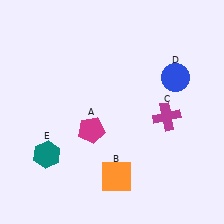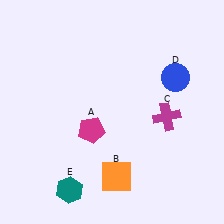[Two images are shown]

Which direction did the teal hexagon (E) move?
The teal hexagon (E) moved down.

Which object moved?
The teal hexagon (E) moved down.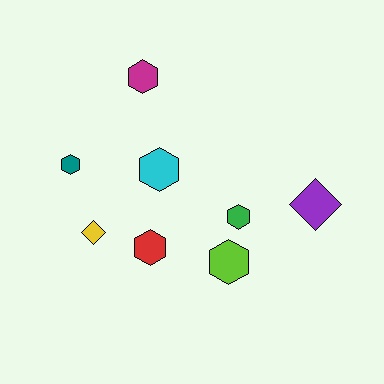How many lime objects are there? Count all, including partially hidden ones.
There is 1 lime object.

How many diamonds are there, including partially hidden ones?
There are 2 diamonds.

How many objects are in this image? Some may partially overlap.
There are 8 objects.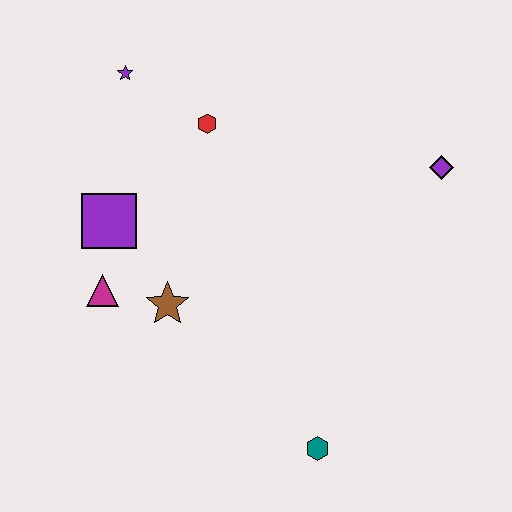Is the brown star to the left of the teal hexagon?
Yes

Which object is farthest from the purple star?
The teal hexagon is farthest from the purple star.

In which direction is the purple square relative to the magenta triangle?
The purple square is above the magenta triangle.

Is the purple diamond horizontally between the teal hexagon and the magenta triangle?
No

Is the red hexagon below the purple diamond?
No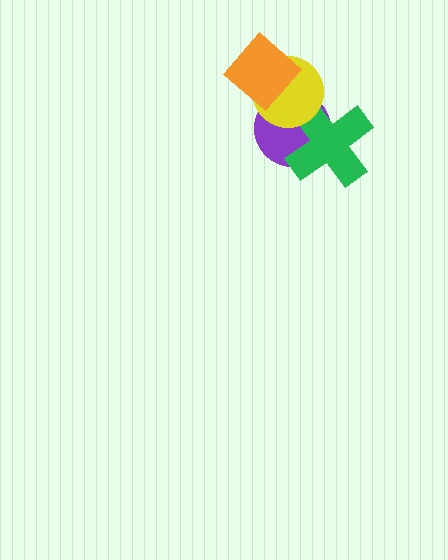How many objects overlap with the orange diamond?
1 object overlaps with the orange diamond.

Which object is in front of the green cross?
The yellow circle is in front of the green cross.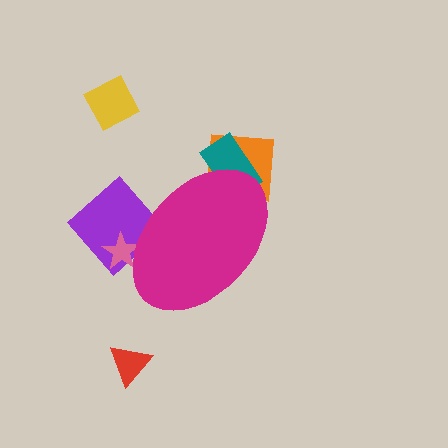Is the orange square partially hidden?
Yes, the orange square is partially hidden behind the magenta ellipse.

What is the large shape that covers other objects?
A magenta ellipse.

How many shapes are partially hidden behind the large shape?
4 shapes are partially hidden.